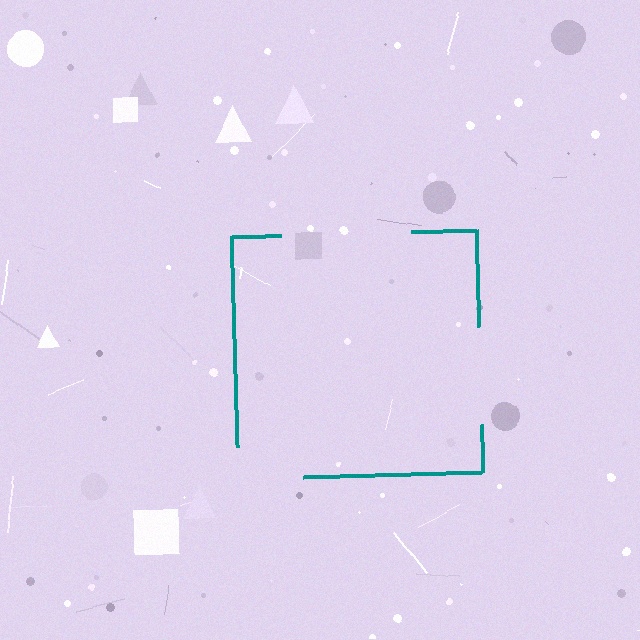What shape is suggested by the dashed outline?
The dashed outline suggests a square.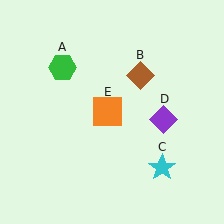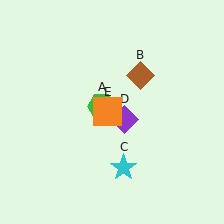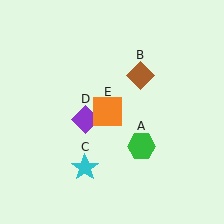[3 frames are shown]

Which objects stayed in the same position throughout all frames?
Brown diamond (object B) and orange square (object E) remained stationary.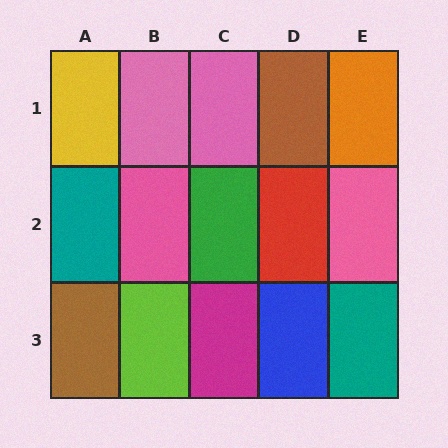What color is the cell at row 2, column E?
Pink.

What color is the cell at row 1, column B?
Pink.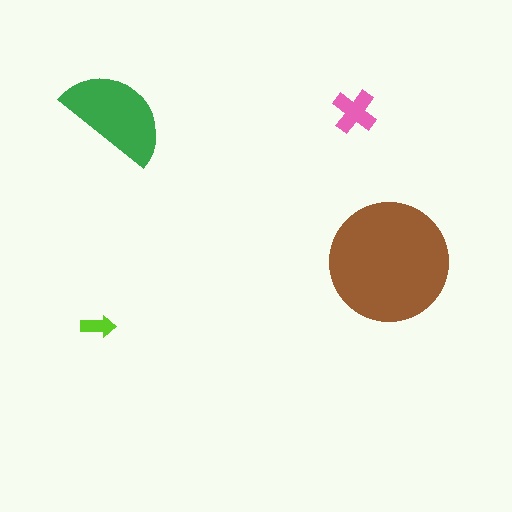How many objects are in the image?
There are 4 objects in the image.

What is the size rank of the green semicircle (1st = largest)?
2nd.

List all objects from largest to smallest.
The brown circle, the green semicircle, the pink cross, the lime arrow.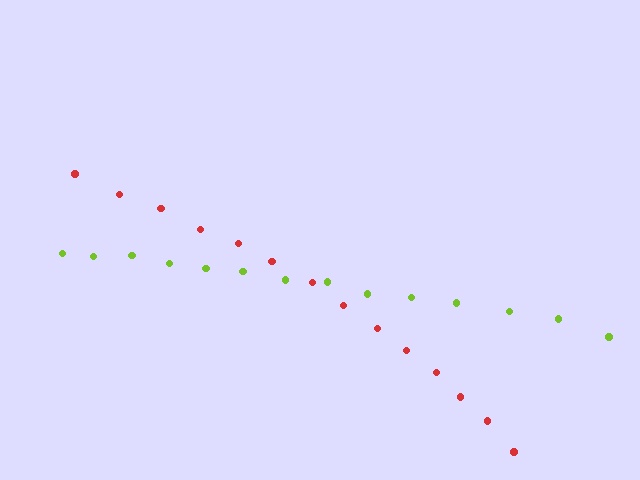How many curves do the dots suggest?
There are 2 distinct paths.